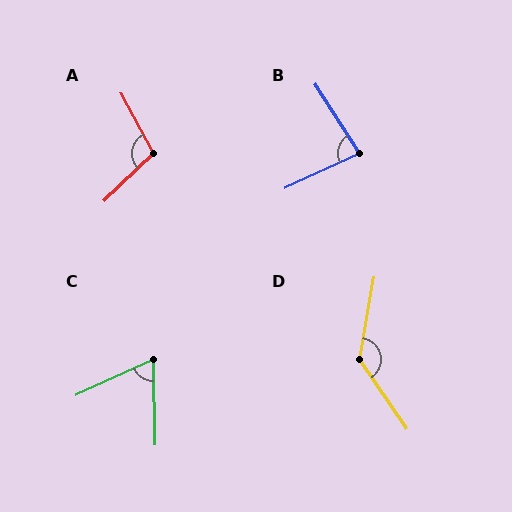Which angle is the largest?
D, at approximately 136 degrees.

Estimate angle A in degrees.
Approximately 106 degrees.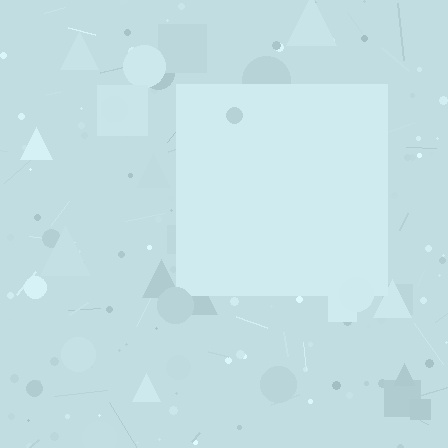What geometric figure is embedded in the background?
A square is embedded in the background.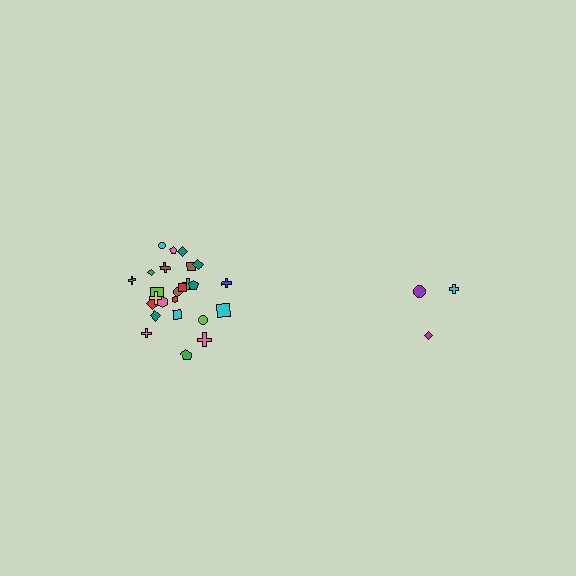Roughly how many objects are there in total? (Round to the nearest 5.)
Roughly 30 objects in total.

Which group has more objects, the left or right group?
The left group.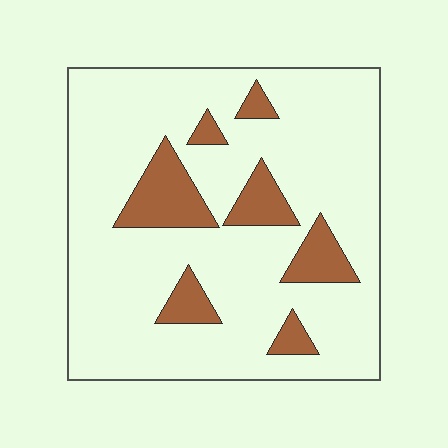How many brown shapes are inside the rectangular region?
7.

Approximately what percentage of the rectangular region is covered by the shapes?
Approximately 15%.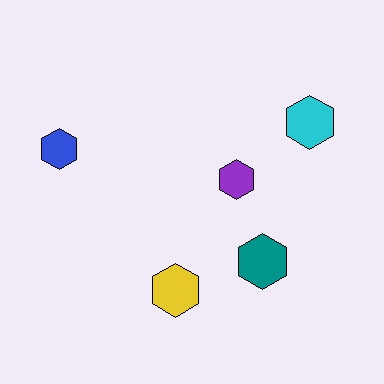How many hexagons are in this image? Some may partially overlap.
There are 5 hexagons.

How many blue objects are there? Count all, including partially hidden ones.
There is 1 blue object.